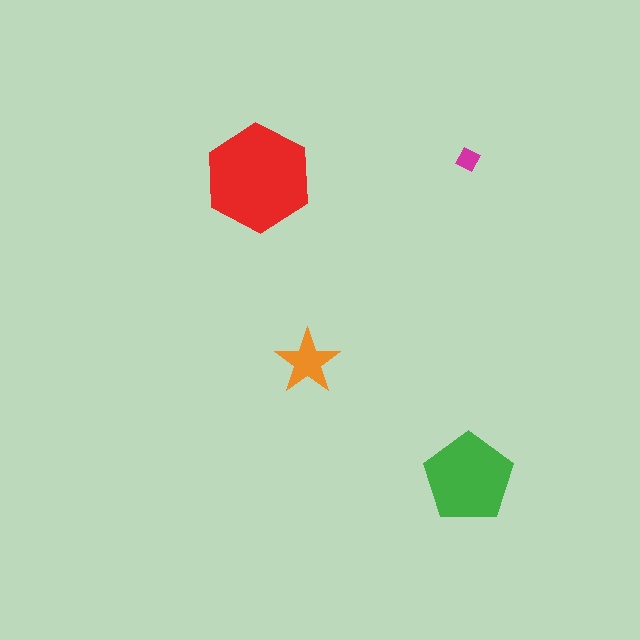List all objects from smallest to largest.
The magenta diamond, the orange star, the green pentagon, the red hexagon.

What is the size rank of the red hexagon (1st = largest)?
1st.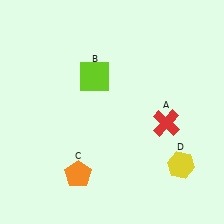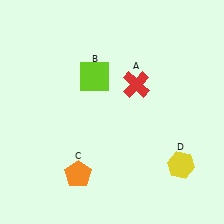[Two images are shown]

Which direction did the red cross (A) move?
The red cross (A) moved up.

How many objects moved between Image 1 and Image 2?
1 object moved between the two images.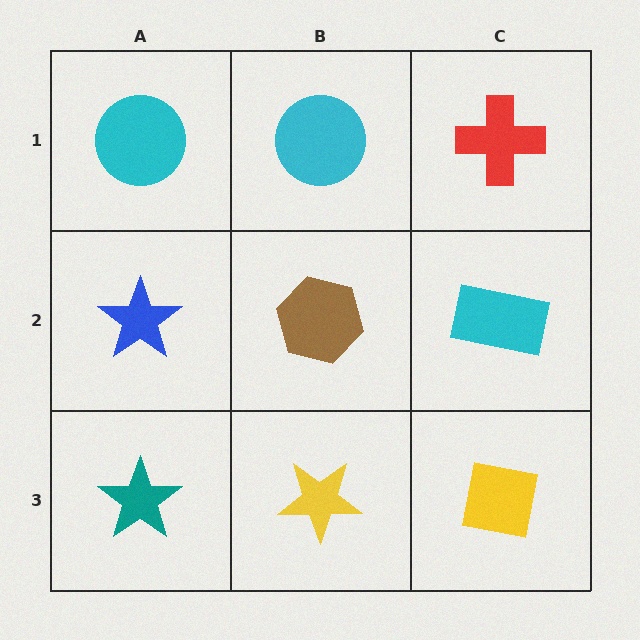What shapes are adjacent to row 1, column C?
A cyan rectangle (row 2, column C), a cyan circle (row 1, column B).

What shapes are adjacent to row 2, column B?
A cyan circle (row 1, column B), a yellow star (row 3, column B), a blue star (row 2, column A), a cyan rectangle (row 2, column C).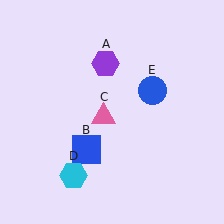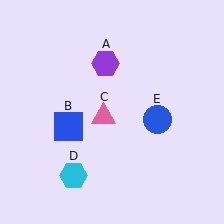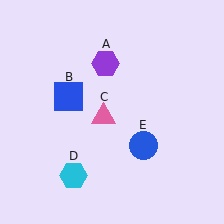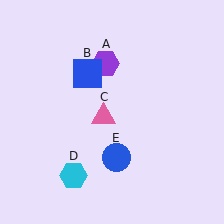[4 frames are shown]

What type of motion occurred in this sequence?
The blue square (object B), blue circle (object E) rotated clockwise around the center of the scene.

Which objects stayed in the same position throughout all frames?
Purple hexagon (object A) and pink triangle (object C) and cyan hexagon (object D) remained stationary.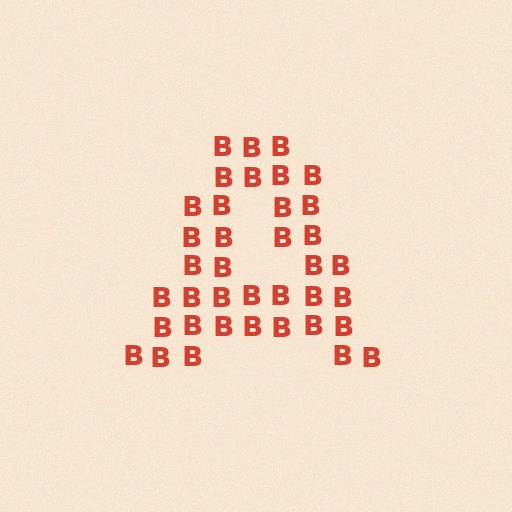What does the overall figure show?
The overall figure shows the letter A.